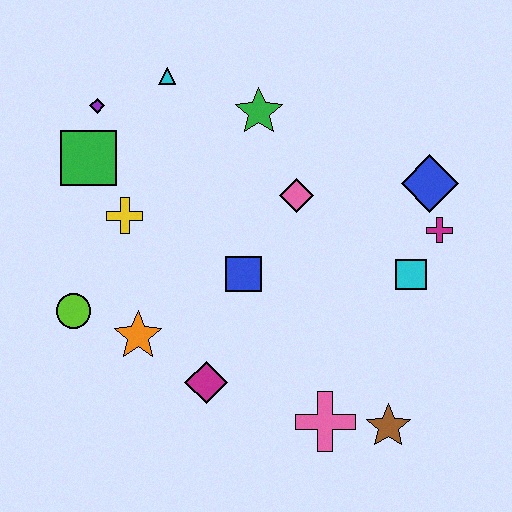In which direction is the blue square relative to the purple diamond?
The blue square is below the purple diamond.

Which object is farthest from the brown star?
The purple diamond is farthest from the brown star.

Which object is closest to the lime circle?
The orange star is closest to the lime circle.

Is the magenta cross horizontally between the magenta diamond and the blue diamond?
No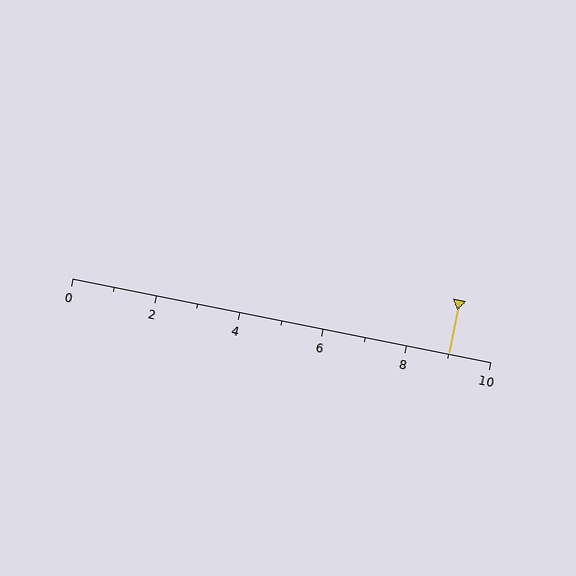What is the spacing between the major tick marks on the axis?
The major ticks are spaced 2 apart.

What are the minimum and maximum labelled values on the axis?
The axis runs from 0 to 10.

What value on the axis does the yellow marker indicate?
The marker indicates approximately 9.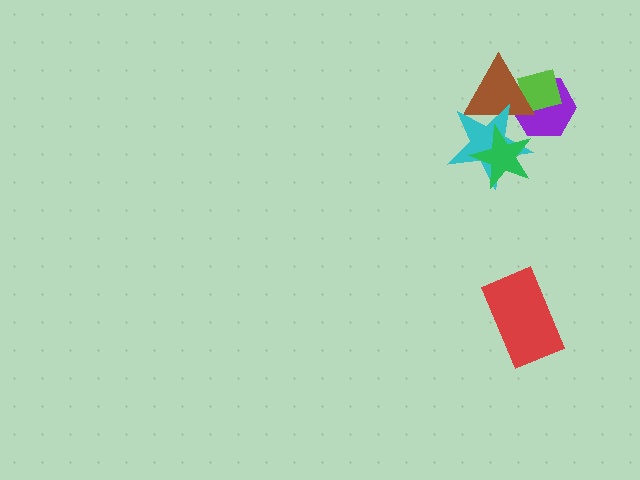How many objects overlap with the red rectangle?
0 objects overlap with the red rectangle.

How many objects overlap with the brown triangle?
4 objects overlap with the brown triangle.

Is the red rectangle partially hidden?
No, no other shape covers it.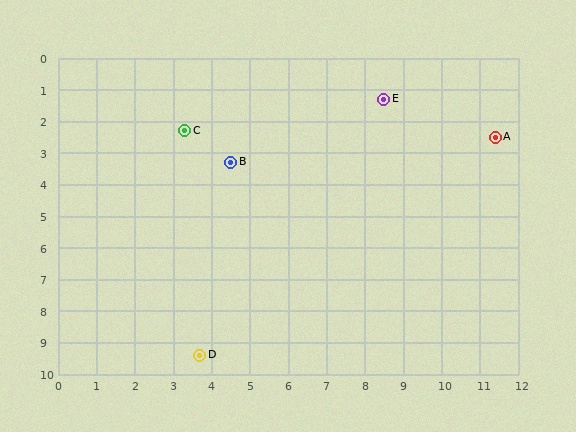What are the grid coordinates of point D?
Point D is at approximately (3.7, 9.4).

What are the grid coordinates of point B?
Point B is at approximately (4.5, 3.3).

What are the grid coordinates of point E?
Point E is at approximately (8.5, 1.3).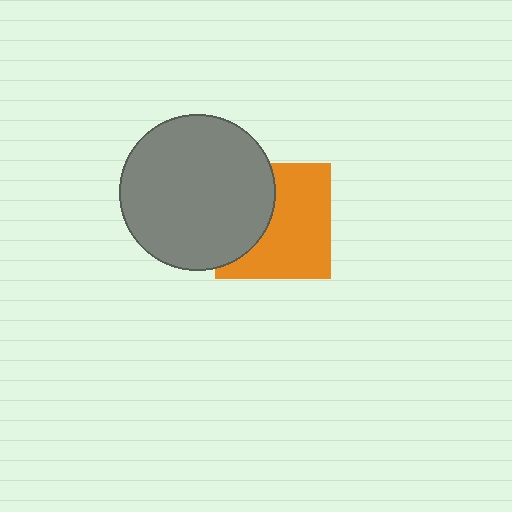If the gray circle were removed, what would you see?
You would see the complete orange square.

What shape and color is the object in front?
The object in front is a gray circle.